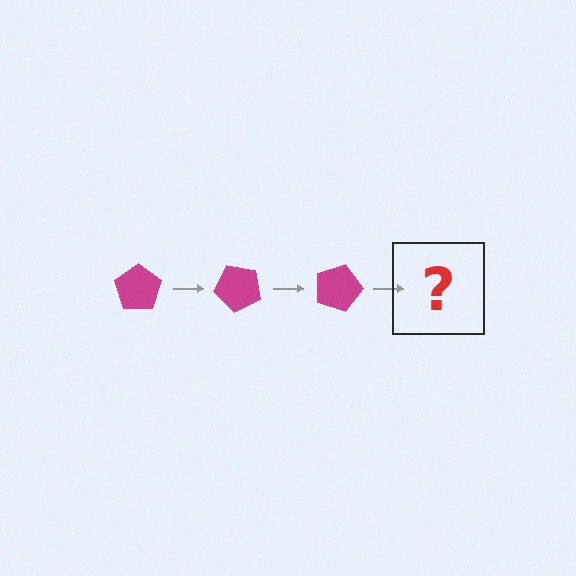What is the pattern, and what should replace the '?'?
The pattern is that the pentagon rotates 45 degrees each step. The '?' should be a magenta pentagon rotated 135 degrees.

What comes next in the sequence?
The next element should be a magenta pentagon rotated 135 degrees.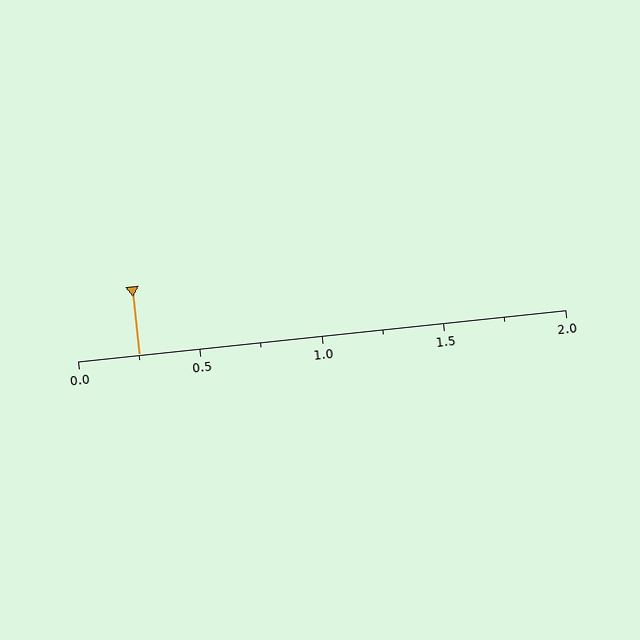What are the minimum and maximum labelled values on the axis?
The axis runs from 0.0 to 2.0.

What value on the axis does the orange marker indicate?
The marker indicates approximately 0.25.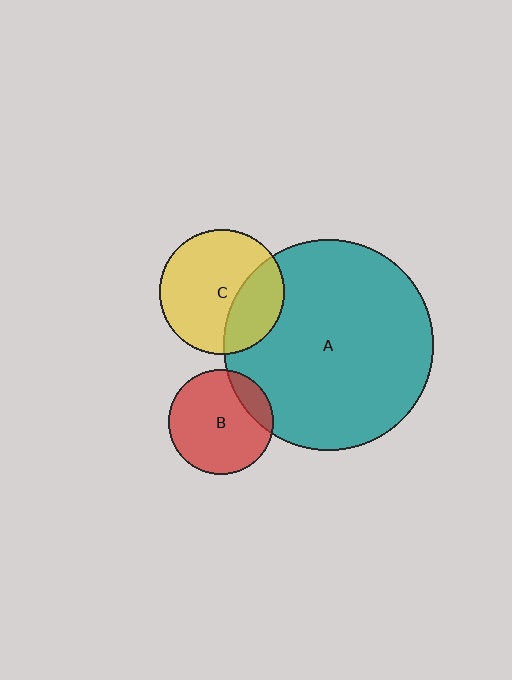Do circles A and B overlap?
Yes.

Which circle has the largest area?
Circle A (teal).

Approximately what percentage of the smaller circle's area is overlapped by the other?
Approximately 15%.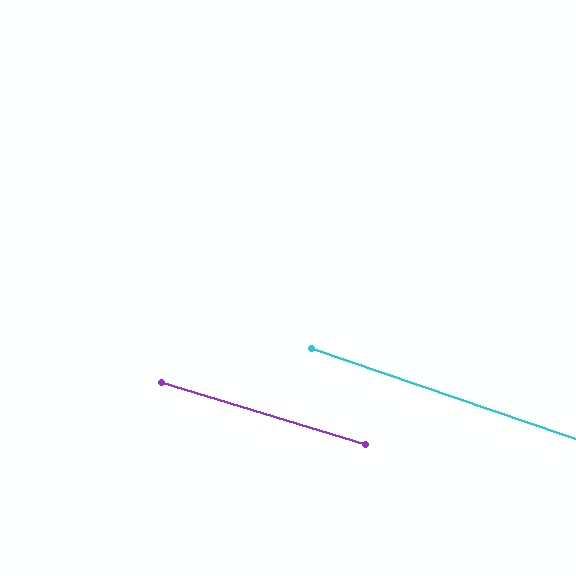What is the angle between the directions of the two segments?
Approximately 2 degrees.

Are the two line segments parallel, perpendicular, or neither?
Parallel — their directions differ by only 1.8°.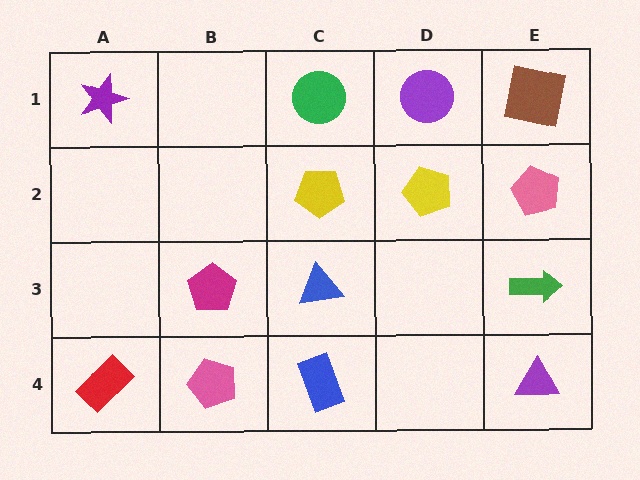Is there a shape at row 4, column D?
No, that cell is empty.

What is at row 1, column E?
A brown square.